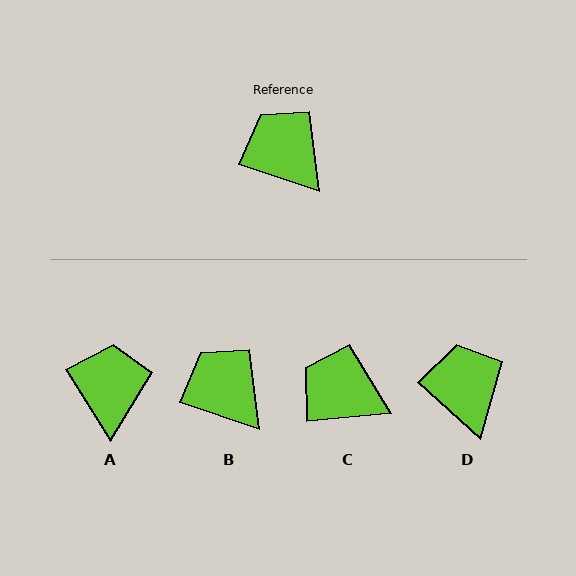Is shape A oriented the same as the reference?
No, it is off by about 39 degrees.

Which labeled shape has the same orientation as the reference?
B.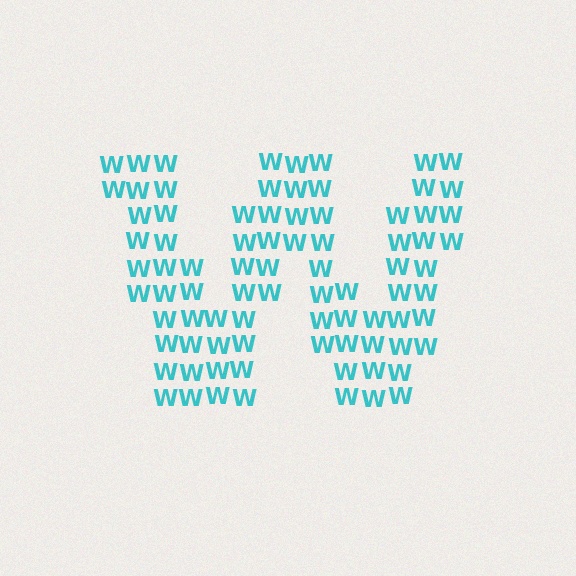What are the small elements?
The small elements are letter W's.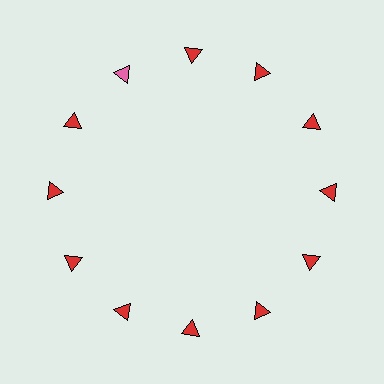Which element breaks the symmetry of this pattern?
The pink triangle at roughly the 11 o'clock position breaks the symmetry. All other shapes are red triangles.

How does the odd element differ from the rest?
It has a different color: pink instead of red.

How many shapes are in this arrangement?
There are 12 shapes arranged in a ring pattern.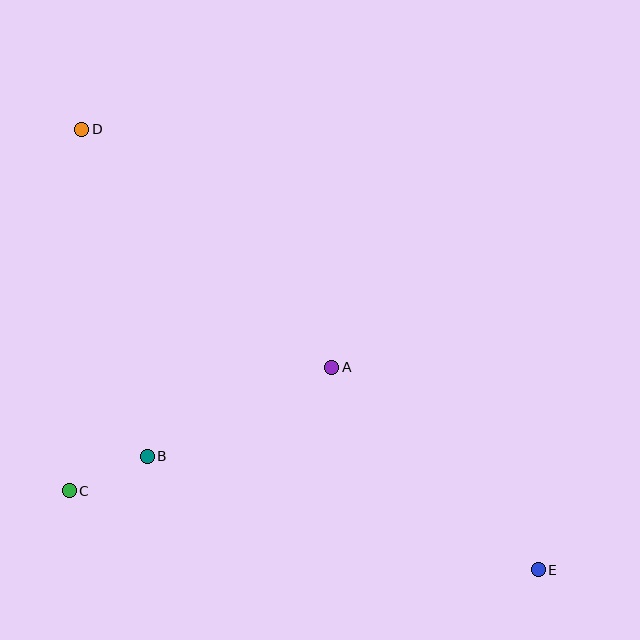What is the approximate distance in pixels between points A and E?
The distance between A and E is approximately 289 pixels.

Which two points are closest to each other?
Points B and C are closest to each other.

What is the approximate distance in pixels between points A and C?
The distance between A and C is approximately 290 pixels.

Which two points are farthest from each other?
Points D and E are farthest from each other.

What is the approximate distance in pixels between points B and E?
The distance between B and E is approximately 407 pixels.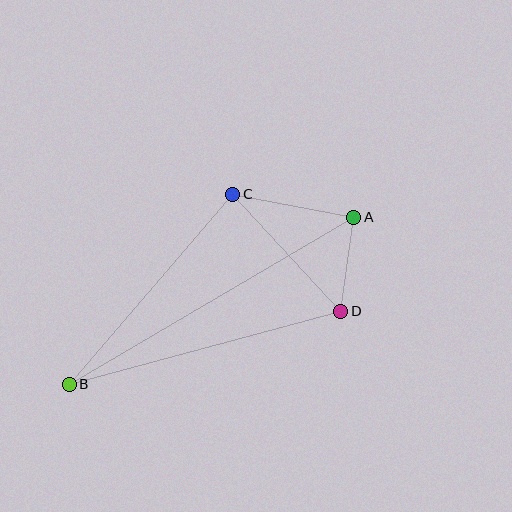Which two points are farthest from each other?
Points A and B are farthest from each other.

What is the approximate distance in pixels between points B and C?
The distance between B and C is approximately 251 pixels.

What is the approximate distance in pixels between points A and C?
The distance between A and C is approximately 123 pixels.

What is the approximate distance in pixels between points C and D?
The distance between C and D is approximately 159 pixels.